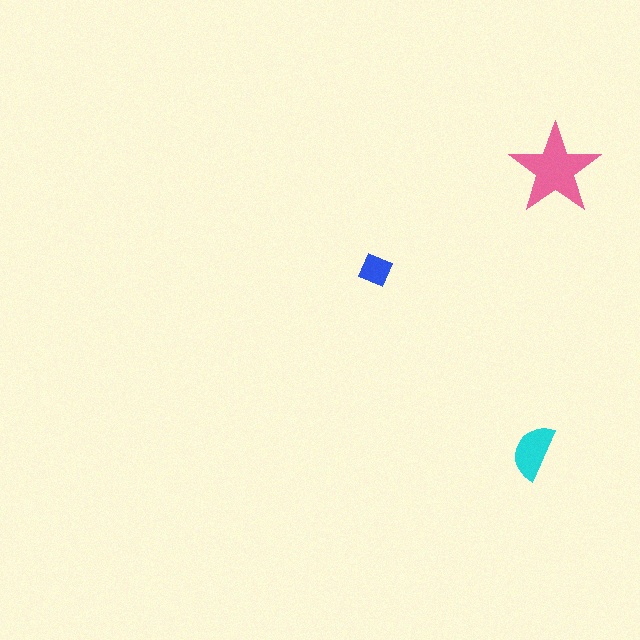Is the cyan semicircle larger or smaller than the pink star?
Smaller.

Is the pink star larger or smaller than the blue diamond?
Larger.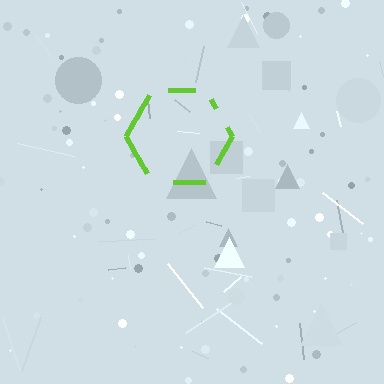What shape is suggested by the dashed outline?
The dashed outline suggests a hexagon.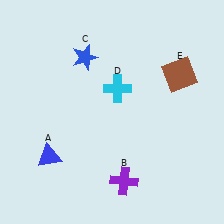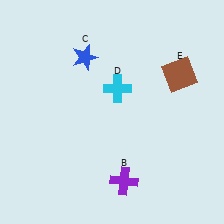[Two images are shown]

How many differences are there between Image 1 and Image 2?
There is 1 difference between the two images.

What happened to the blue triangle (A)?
The blue triangle (A) was removed in Image 2. It was in the bottom-left area of Image 1.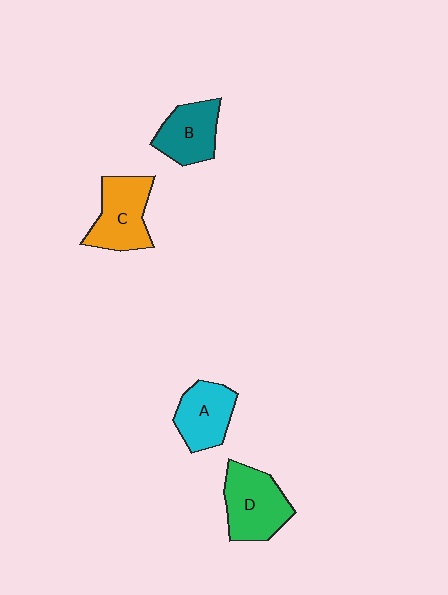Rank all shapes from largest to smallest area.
From largest to smallest: D (green), C (orange), A (cyan), B (teal).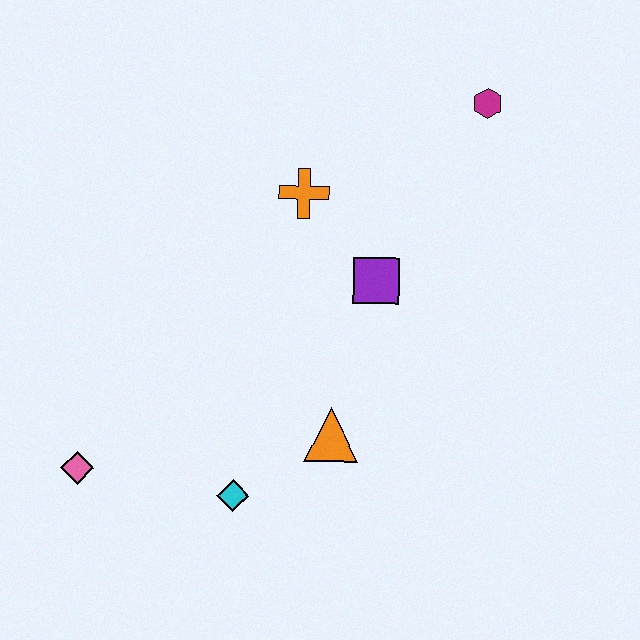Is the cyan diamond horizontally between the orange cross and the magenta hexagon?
No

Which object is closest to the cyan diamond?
The orange triangle is closest to the cyan diamond.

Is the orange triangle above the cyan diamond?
Yes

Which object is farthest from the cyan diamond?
The magenta hexagon is farthest from the cyan diamond.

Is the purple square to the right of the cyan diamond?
Yes